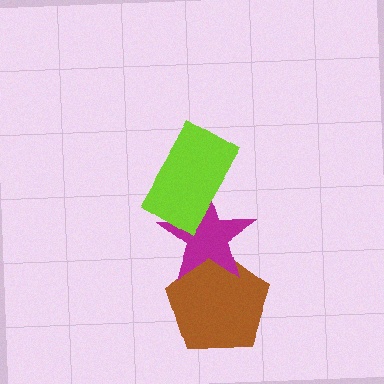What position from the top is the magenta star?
The magenta star is 2nd from the top.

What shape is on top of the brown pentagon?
The magenta star is on top of the brown pentagon.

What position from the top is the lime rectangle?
The lime rectangle is 1st from the top.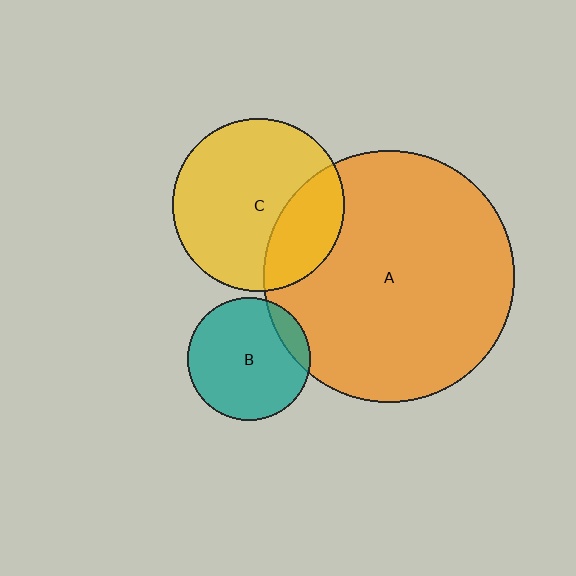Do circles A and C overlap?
Yes.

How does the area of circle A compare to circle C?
Approximately 2.1 times.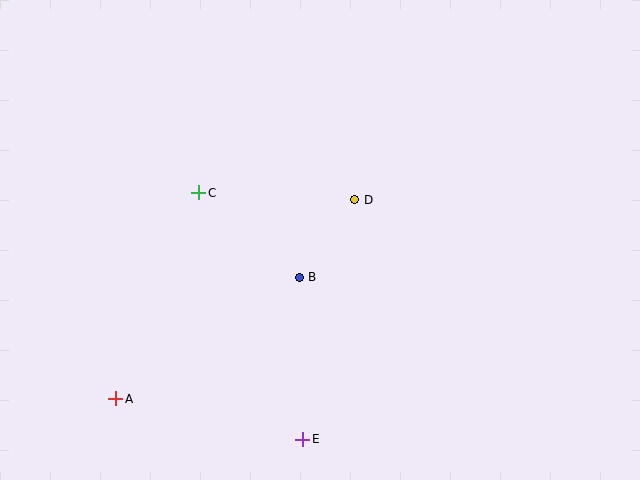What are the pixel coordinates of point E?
Point E is at (303, 439).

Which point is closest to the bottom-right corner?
Point E is closest to the bottom-right corner.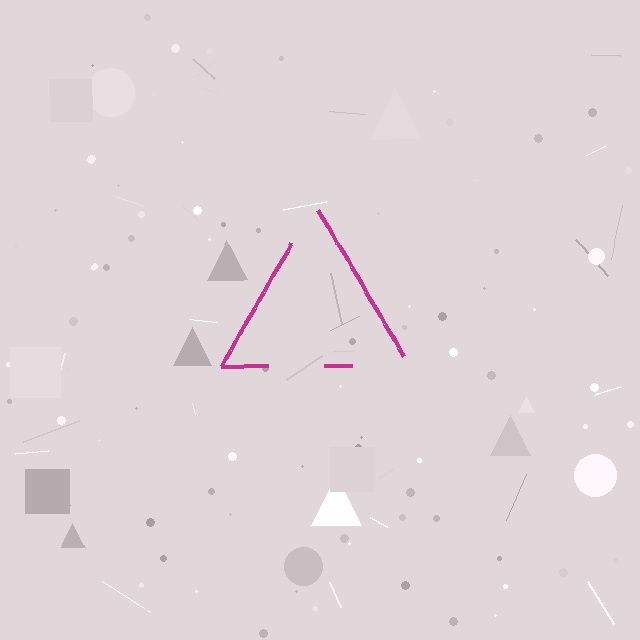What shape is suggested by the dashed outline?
The dashed outline suggests a triangle.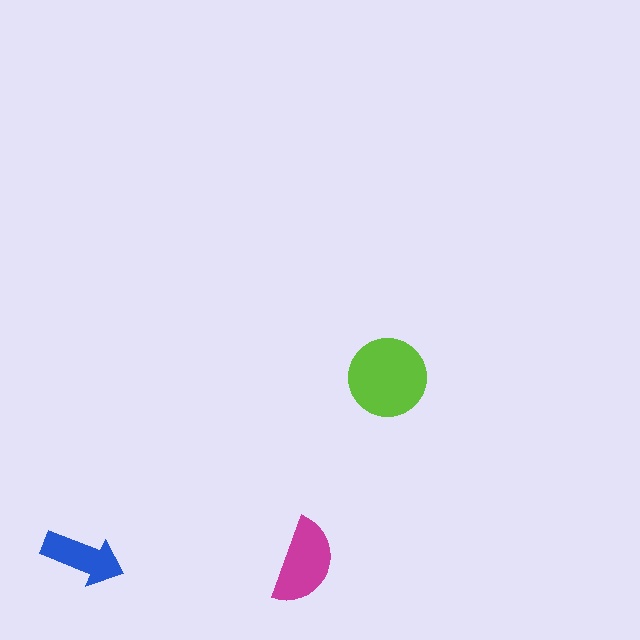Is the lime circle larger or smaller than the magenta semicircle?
Larger.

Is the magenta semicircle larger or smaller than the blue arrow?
Larger.